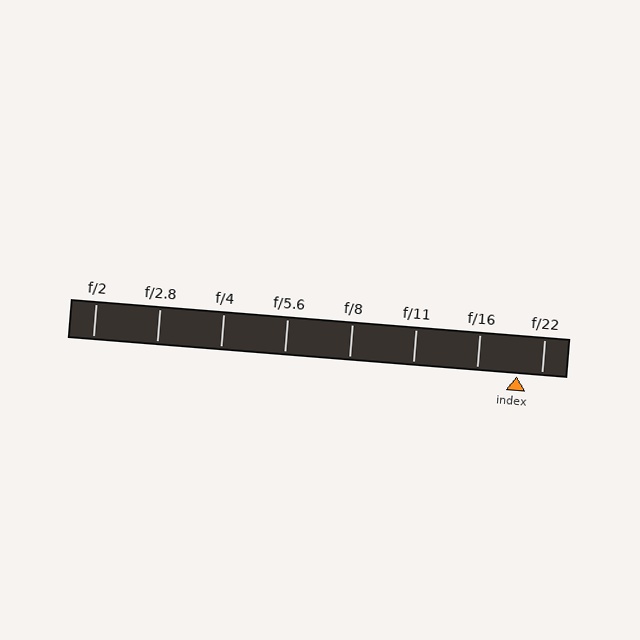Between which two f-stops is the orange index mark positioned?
The index mark is between f/16 and f/22.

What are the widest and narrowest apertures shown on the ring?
The widest aperture shown is f/2 and the narrowest is f/22.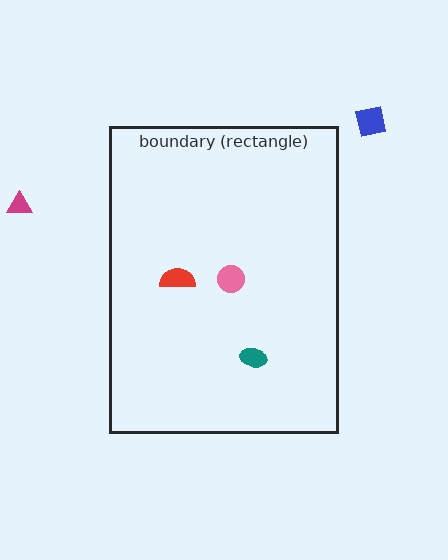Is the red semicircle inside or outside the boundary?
Inside.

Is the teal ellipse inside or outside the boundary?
Inside.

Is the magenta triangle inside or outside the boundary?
Outside.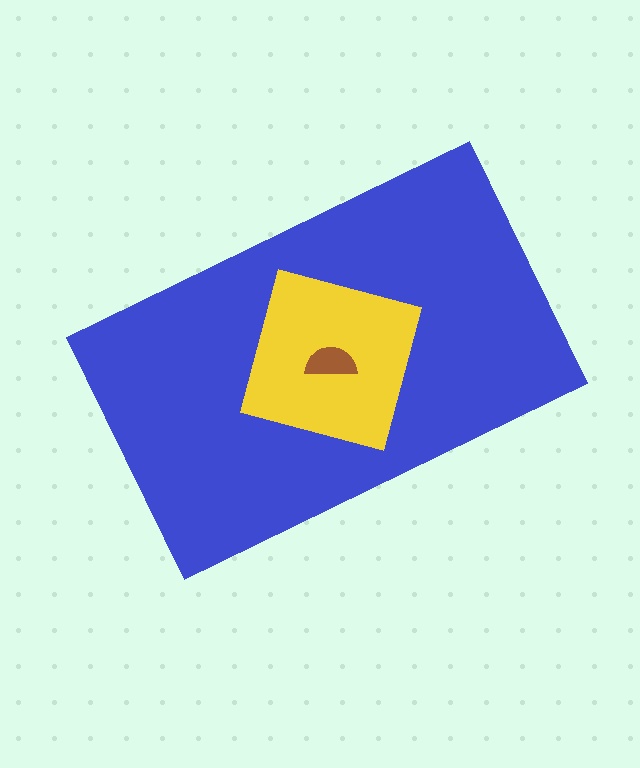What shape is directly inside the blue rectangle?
The yellow square.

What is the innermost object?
The brown semicircle.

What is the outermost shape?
The blue rectangle.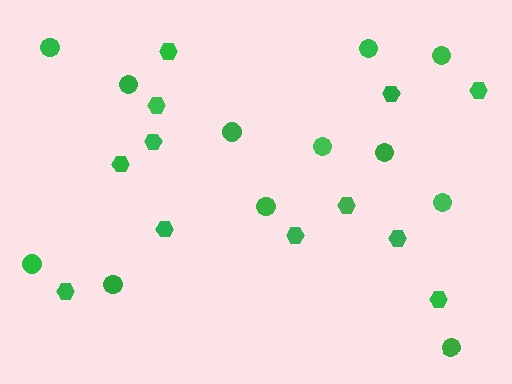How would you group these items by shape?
There are 2 groups: one group of hexagons (12) and one group of circles (12).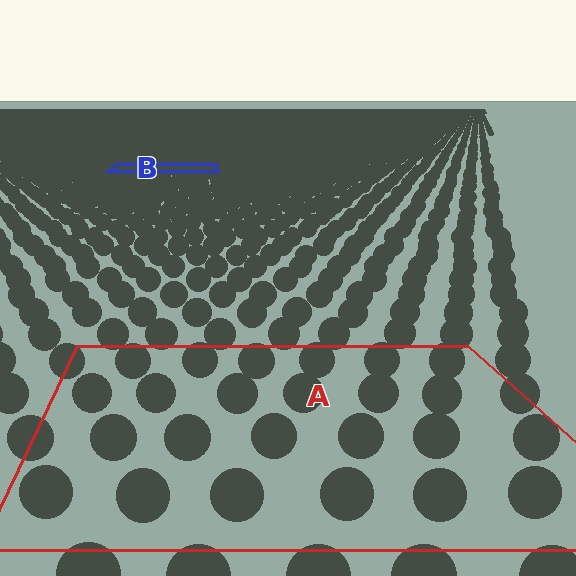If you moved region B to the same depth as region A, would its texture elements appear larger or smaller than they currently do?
They would appear larger. At a closer depth, the same texture elements are projected at a bigger on-screen size.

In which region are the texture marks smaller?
The texture marks are smaller in region B, because it is farther away.